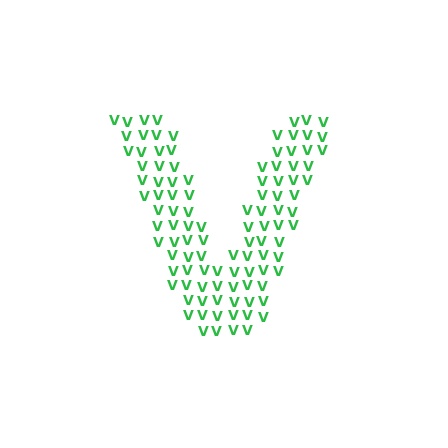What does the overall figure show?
The overall figure shows the letter V.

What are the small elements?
The small elements are letter V's.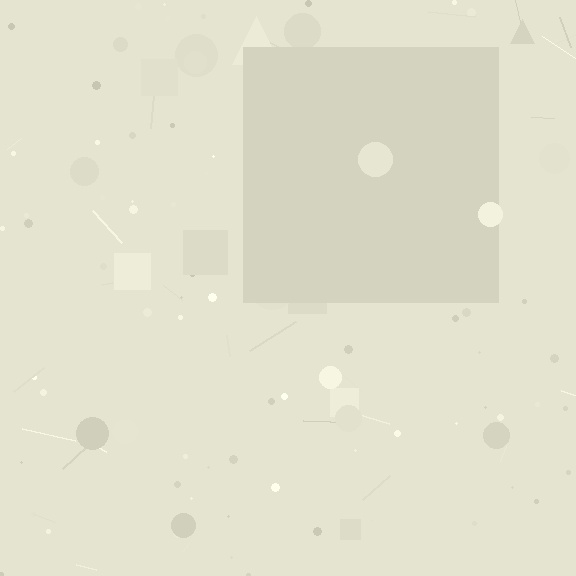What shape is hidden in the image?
A square is hidden in the image.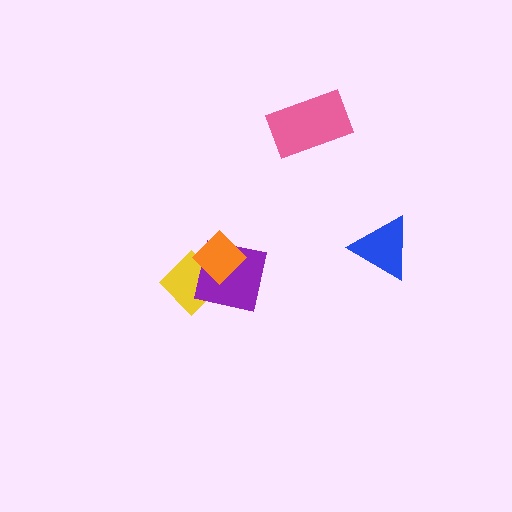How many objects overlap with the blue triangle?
0 objects overlap with the blue triangle.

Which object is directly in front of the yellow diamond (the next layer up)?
The purple square is directly in front of the yellow diamond.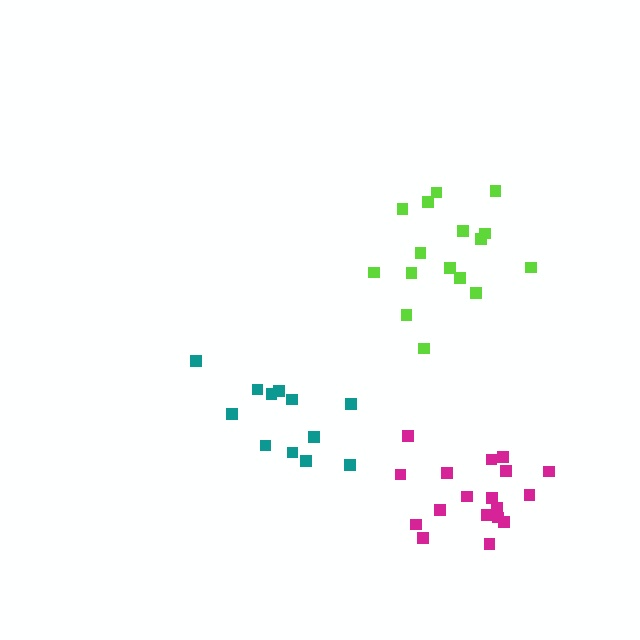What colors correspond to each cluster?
The clusters are colored: teal, lime, magenta.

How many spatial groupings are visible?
There are 3 spatial groupings.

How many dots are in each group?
Group 1: 12 dots, Group 2: 16 dots, Group 3: 18 dots (46 total).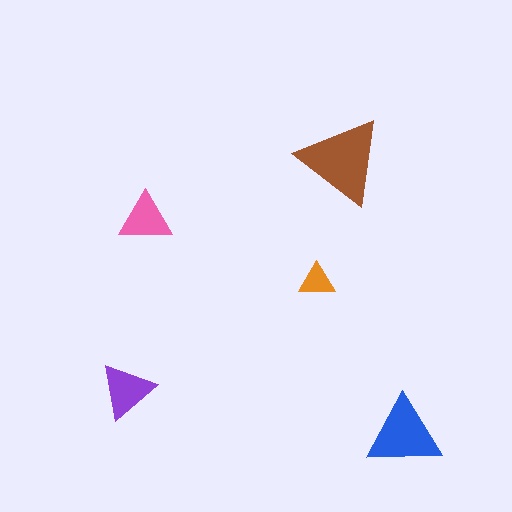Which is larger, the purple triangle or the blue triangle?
The blue one.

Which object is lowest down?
The blue triangle is bottommost.